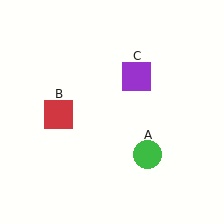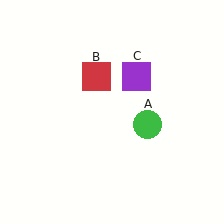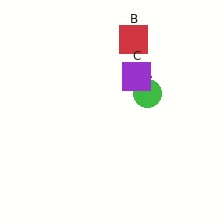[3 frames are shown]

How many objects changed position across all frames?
2 objects changed position: green circle (object A), red square (object B).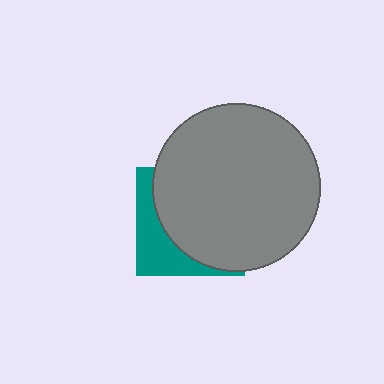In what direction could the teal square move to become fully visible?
The teal square could move toward the lower-left. That would shift it out from behind the gray circle entirely.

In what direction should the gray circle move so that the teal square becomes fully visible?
The gray circle should move toward the upper-right. That is the shortest direction to clear the overlap and leave the teal square fully visible.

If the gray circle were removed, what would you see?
You would see the complete teal square.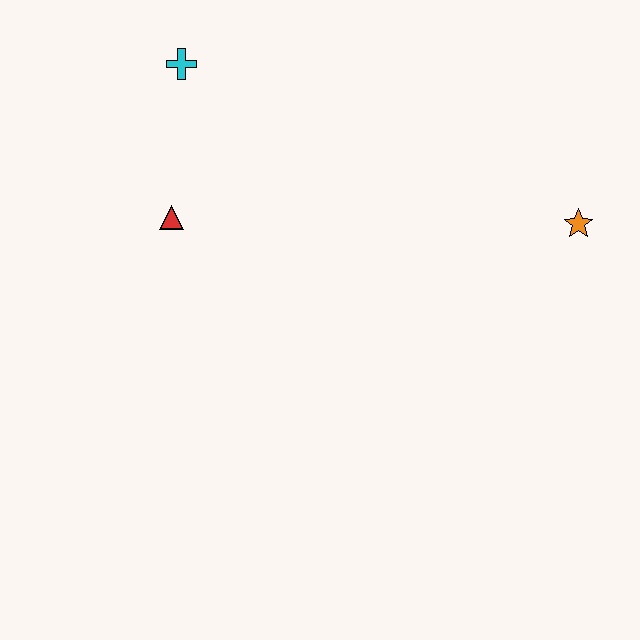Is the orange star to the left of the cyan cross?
No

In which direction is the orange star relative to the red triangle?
The orange star is to the right of the red triangle.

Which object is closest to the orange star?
The red triangle is closest to the orange star.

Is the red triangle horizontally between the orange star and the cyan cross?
No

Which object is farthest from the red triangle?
The orange star is farthest from the red triangle.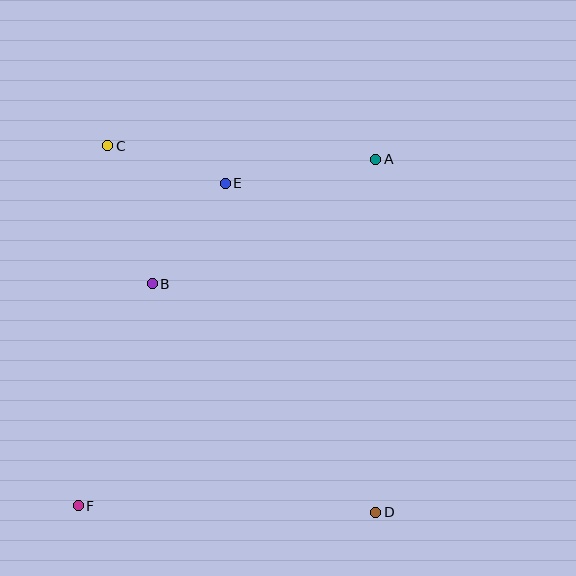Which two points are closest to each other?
Points C and E are closest to each other.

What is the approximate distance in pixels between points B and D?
The distance between B and D is approximately 319 pixels.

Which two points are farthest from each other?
Points A and F are farthest from each other.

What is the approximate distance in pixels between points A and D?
The distance between A and D is approximately 353 pixels.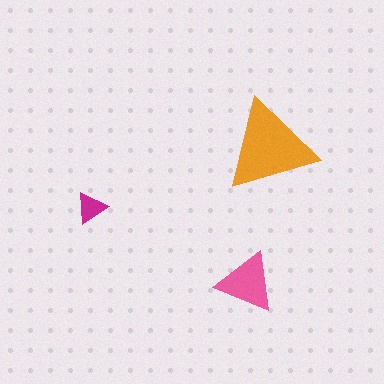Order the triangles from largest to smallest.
the orange one, the pink one, the magenta one.